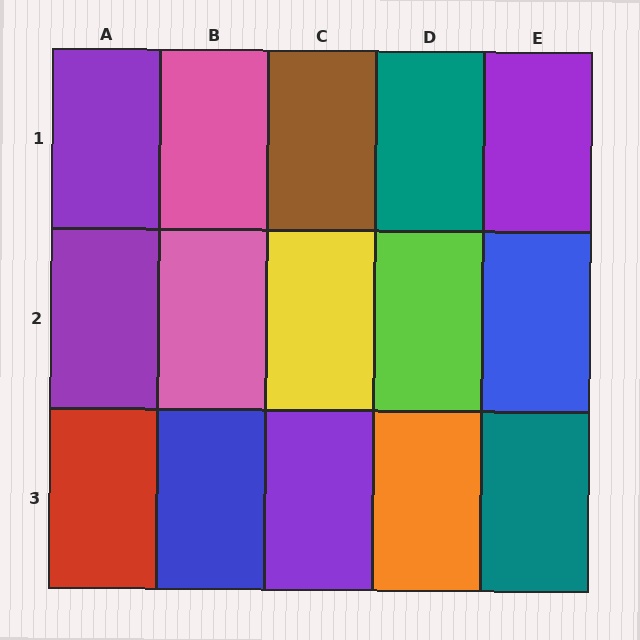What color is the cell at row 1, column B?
Pink.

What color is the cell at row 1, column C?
Brown.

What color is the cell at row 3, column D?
Orange.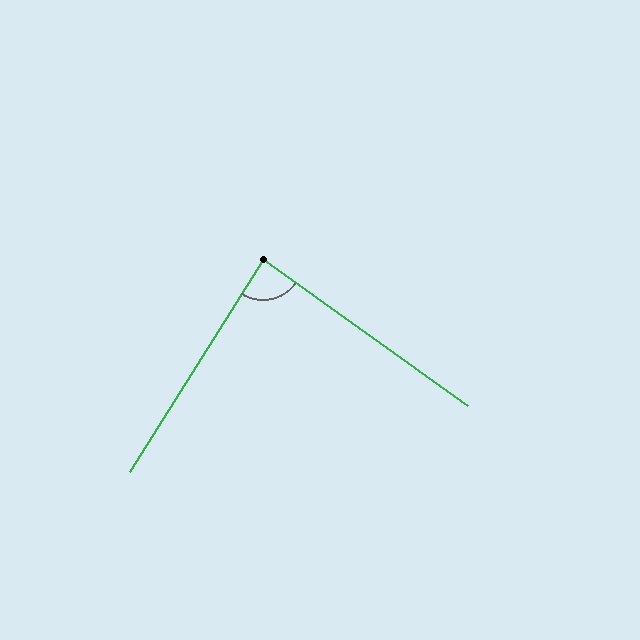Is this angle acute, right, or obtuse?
It is approximately a right angle.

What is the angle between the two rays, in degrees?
Approximately 87 degrees.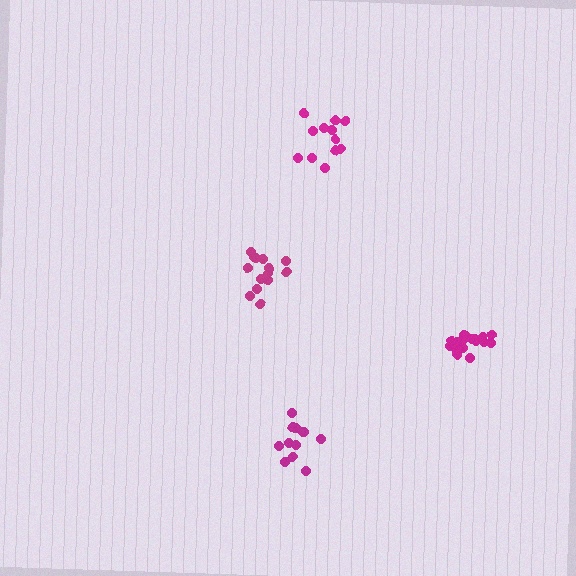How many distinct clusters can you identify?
There are 4 distinct clusters.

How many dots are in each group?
Group 1: 12 dots, Group 2: 15 dots, Group 3: 18 dots, Group 4: 12 dots (57 total).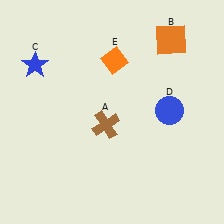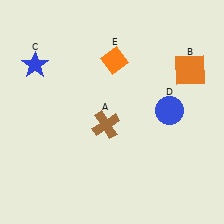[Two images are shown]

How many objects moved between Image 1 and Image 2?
1 object moved between the two images.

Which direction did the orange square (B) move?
The orange square (B) moved down.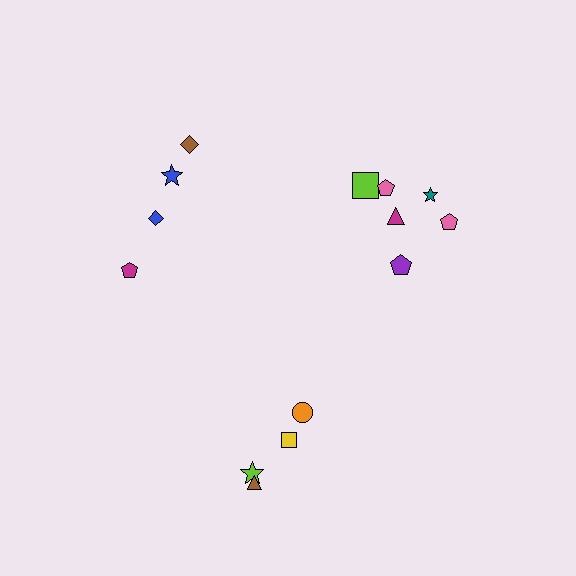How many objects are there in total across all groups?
There are 14 objects.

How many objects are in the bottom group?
There are 4 objects.